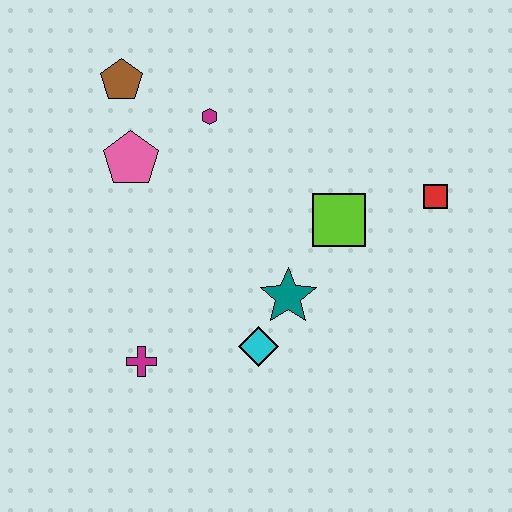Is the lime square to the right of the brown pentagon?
Yes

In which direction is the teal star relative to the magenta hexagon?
The teal star is below the magenta hexagon.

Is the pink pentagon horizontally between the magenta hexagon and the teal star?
No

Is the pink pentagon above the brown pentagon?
No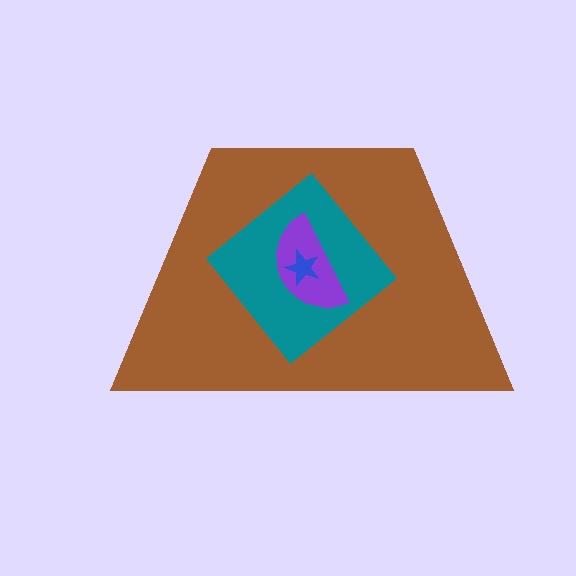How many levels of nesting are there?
4.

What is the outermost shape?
The brown trapezoid.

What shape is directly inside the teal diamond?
The purple semicircle.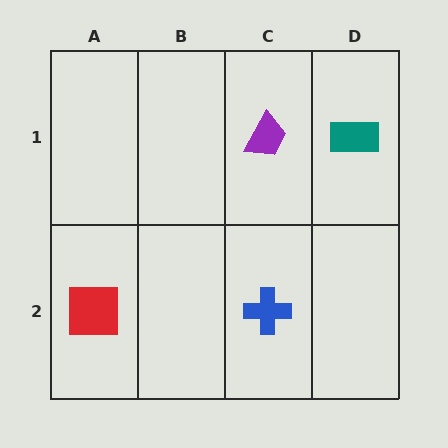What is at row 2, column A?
A red square.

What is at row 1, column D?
A teal rectangle.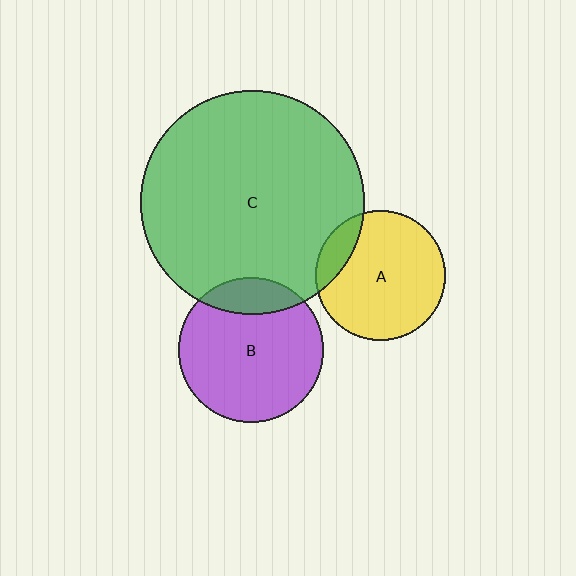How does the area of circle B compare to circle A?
Approximately 1.2 times.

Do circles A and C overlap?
Yes.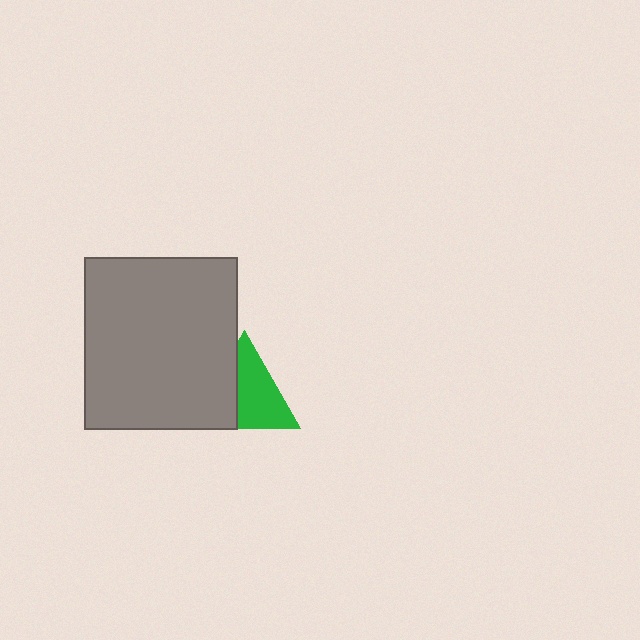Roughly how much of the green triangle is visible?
About half of it is visible (roughly 61%).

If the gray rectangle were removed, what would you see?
You would see the complete green triangle.